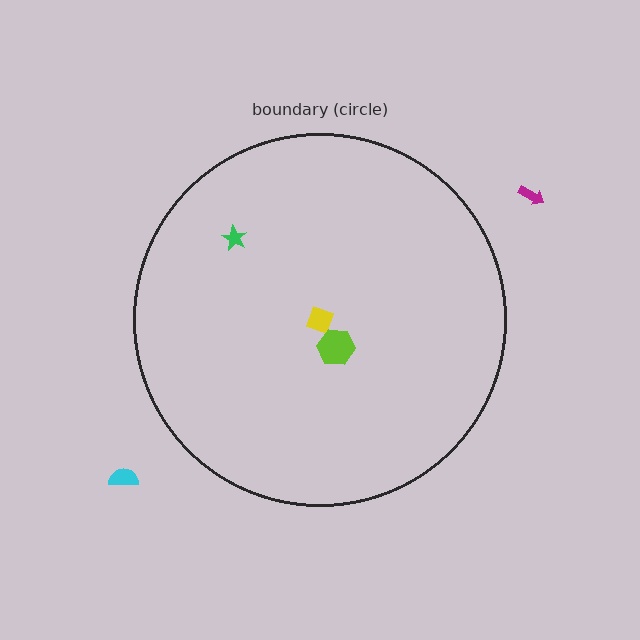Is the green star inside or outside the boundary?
Inside.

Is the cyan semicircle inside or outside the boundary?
Outside.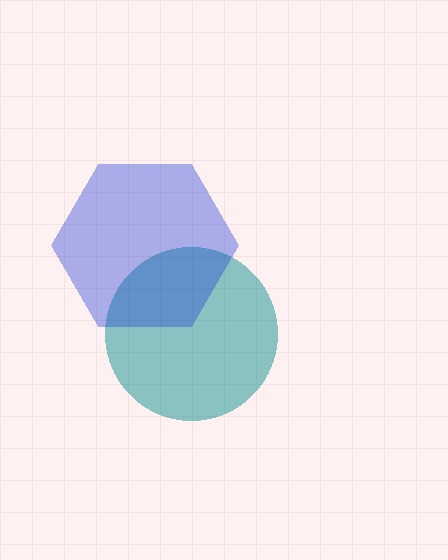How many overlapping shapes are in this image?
There are 2 overlapping shapes in the image.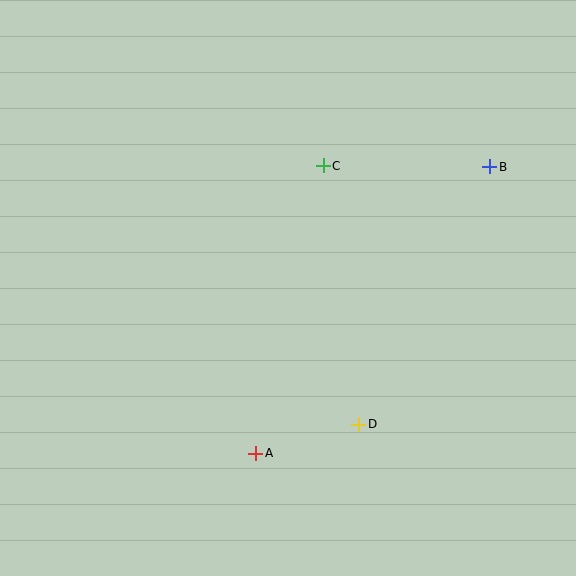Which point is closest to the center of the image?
Point C at (323, 166) is closest to the center.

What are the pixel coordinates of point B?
Point B is at (490, 167).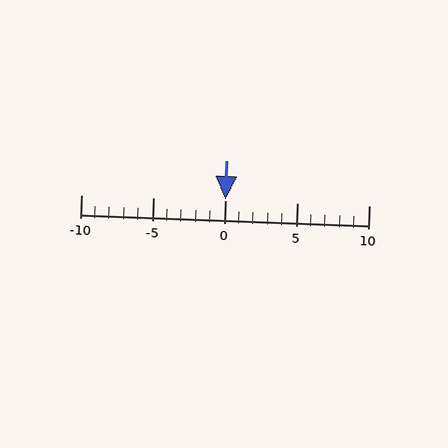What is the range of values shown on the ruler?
The ruler shows values from -10 to 10.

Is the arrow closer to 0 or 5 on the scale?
The arrow is closer to 0.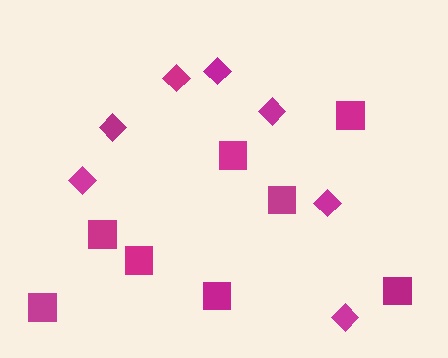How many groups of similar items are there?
There are 2 groups: one group of diamonds (7) and one group of squares (8).